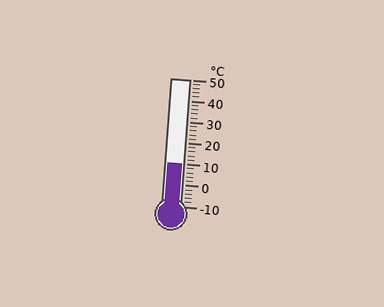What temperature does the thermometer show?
The thermometer shows approximately 10°C.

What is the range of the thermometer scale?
The thermometer scale ranges from -10°C to 50°C.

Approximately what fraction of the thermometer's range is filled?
The thermometer is filled to approximately 35% of its range.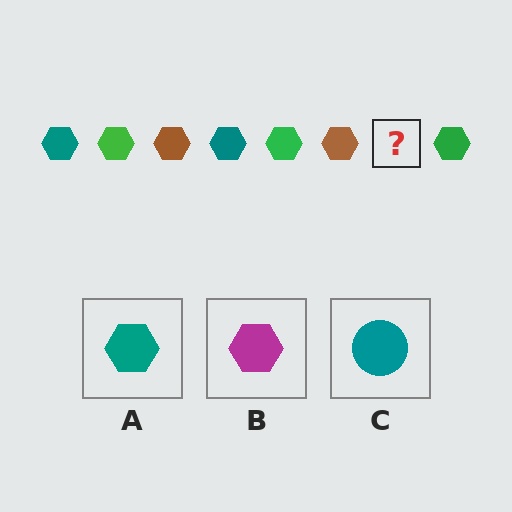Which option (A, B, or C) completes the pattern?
A.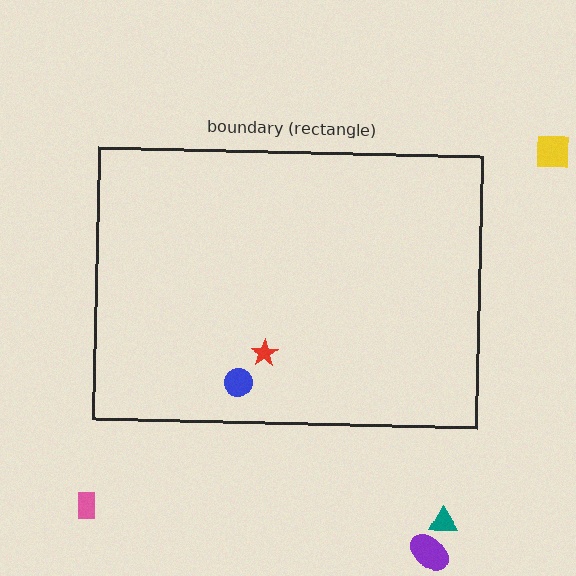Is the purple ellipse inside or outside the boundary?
Outside.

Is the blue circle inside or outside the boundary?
Inside.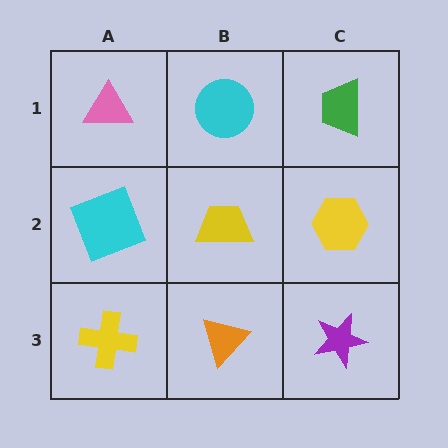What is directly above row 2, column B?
A cyan circle.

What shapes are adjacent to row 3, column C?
A yellow hexagon (row 2, column C), an orange triangle (row 3, column B).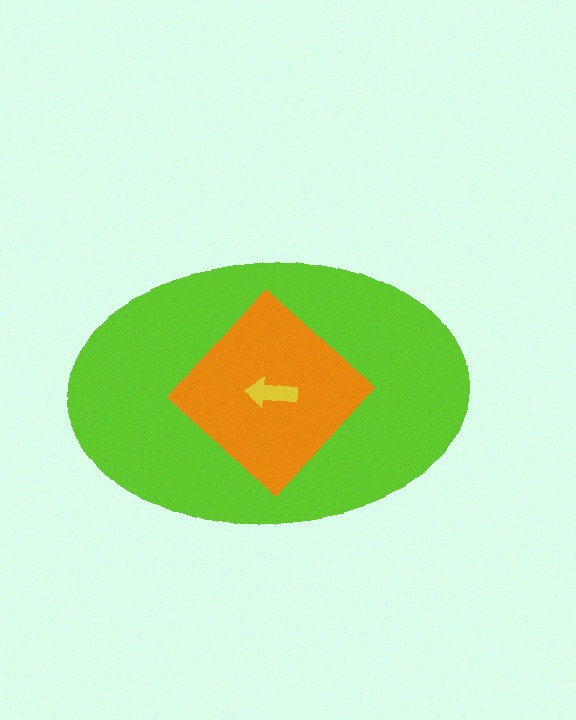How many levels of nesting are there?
3.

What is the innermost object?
The yellow arrow.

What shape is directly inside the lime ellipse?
The orange diamond.